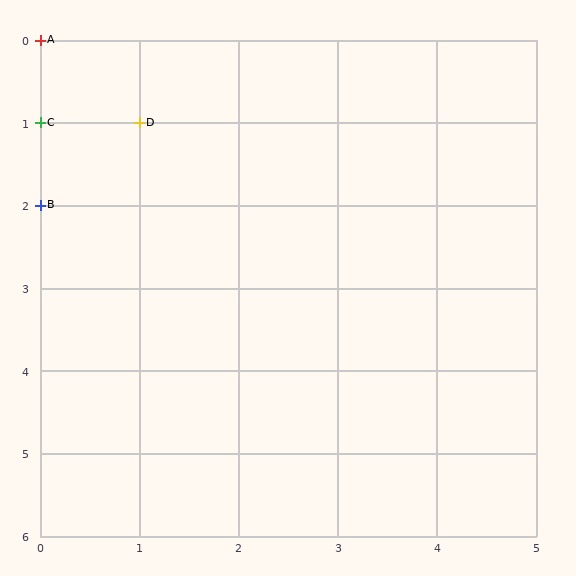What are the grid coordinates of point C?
Point C is at grid coordinates (0, 1).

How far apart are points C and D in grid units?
Points C and D are 1 column apart.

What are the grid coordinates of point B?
Point B is at grid coordinates (0, 2).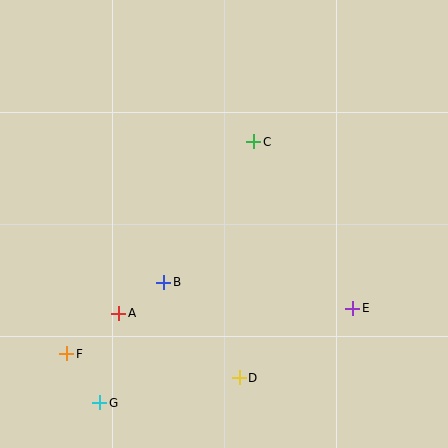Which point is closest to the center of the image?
Point B at (164, 282) is closest to the center.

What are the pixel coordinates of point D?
Point D is at (239, 378).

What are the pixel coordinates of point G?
Point G is at (100, 403).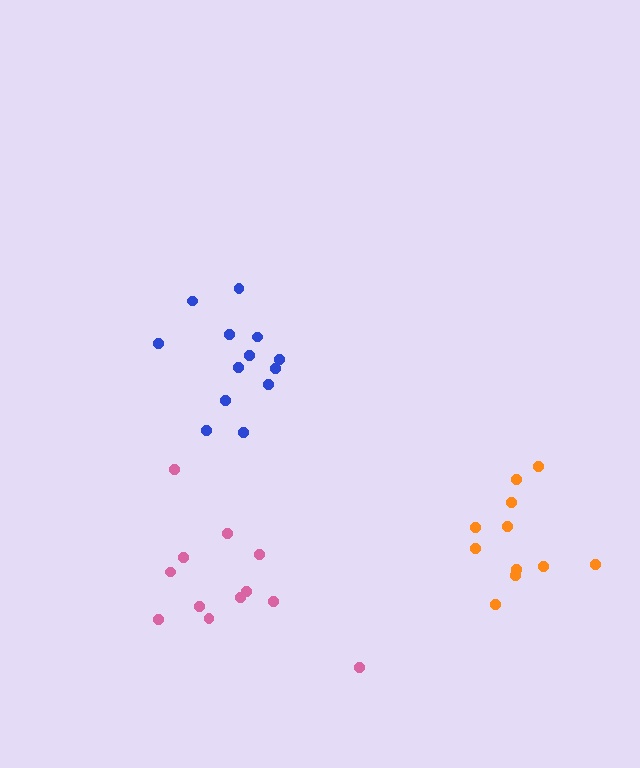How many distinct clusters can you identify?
There are 3 distinct clusters.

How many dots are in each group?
Group 1: 11 dots, Group 2: 12 dots, Group 3: 13 dots (36 total).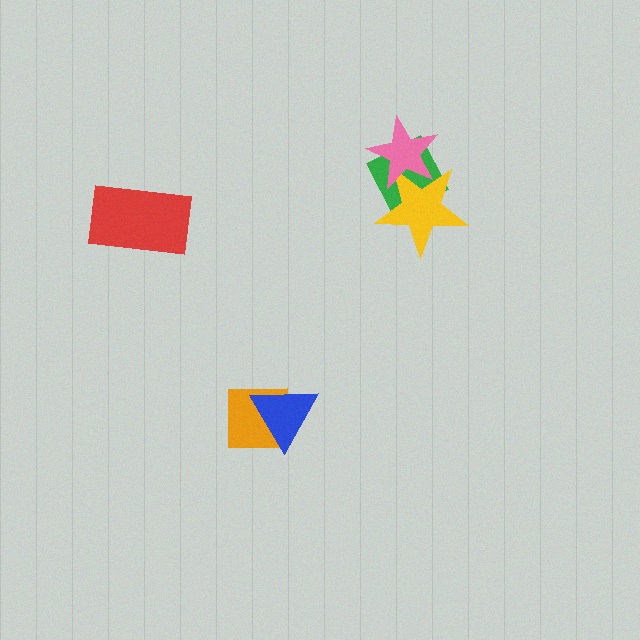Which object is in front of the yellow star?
The pink star is in front of the yellow star.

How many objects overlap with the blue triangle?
1 object overlaps with the blue triangle.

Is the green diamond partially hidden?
Yes, it is partially covered by another shape.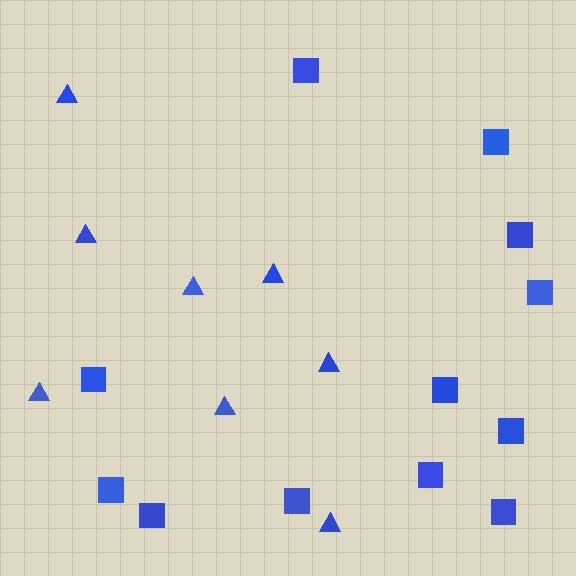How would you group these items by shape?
There are 2 groups: one group of triangles (8) and one group of squares (12).